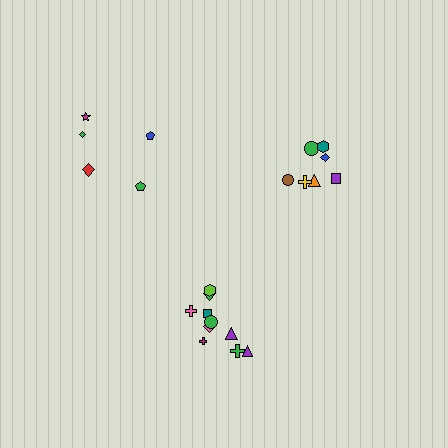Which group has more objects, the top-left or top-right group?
The top-right group.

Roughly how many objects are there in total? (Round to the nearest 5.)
Roughly 20 objects in total.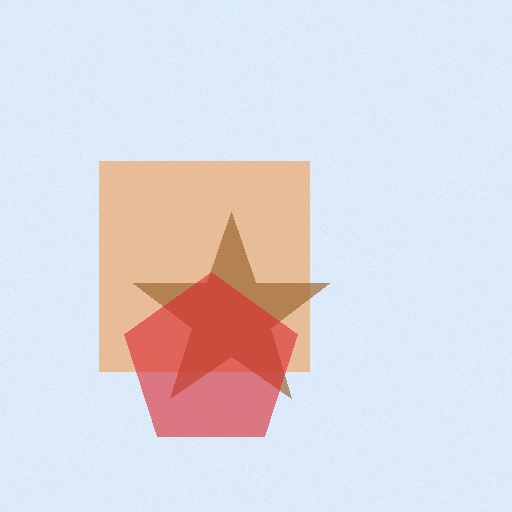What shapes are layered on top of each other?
The layered shapes are: an orange square, a brown star, a red pentagon.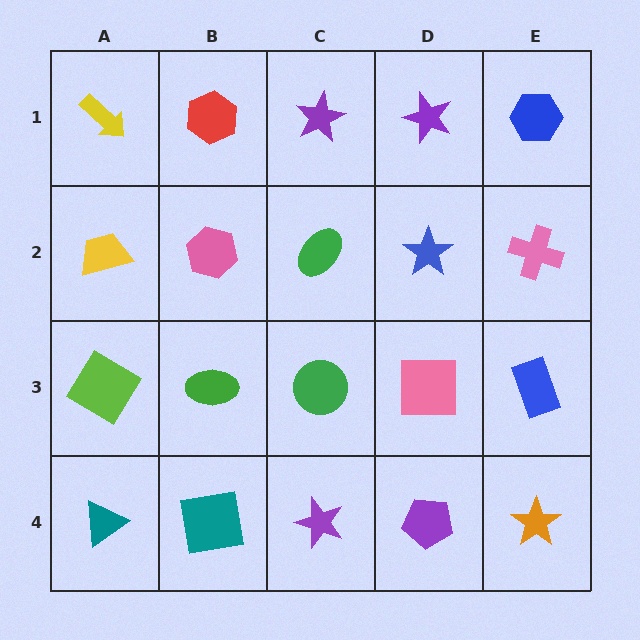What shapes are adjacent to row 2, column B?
A red hexagon (row 1, column B), a green ellipse (row 3, column B), a yellow trapezoid (row 2, column A), a green ellipse (row 2, column C).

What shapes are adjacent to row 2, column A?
A yellow arrow (row 1, column A), a lime diamond (row 3, column A), a pink hexagon (row 2, column B).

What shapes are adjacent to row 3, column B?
A pink hexagon (row 2, column B), a teal square (row 4, column B), a lime diamond (row 3, column A), a green circle (row 3, column C).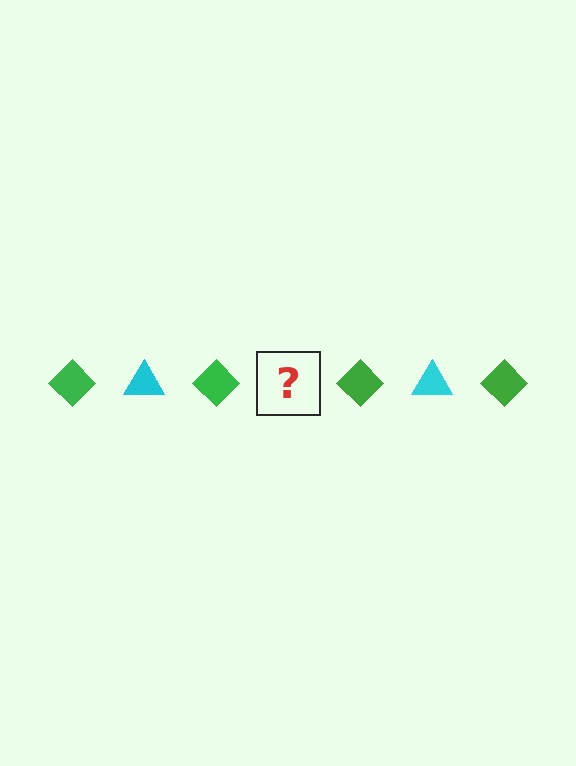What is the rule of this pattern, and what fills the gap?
The rule is that the pattern alternates between green diamond and cyan triangle. The gap should be filled with a cyan triangle.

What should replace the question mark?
The question mark should be replaced with a cyan triangle.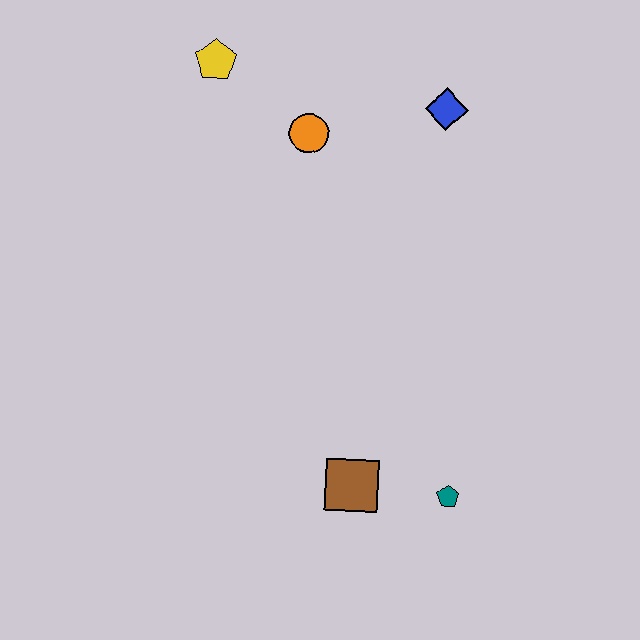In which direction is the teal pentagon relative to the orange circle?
The teal pentagon is below the orange circle.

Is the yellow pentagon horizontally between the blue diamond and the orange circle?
No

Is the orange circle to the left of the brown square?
Yes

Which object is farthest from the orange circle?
The teal pentagon is farthest from the orange circle.